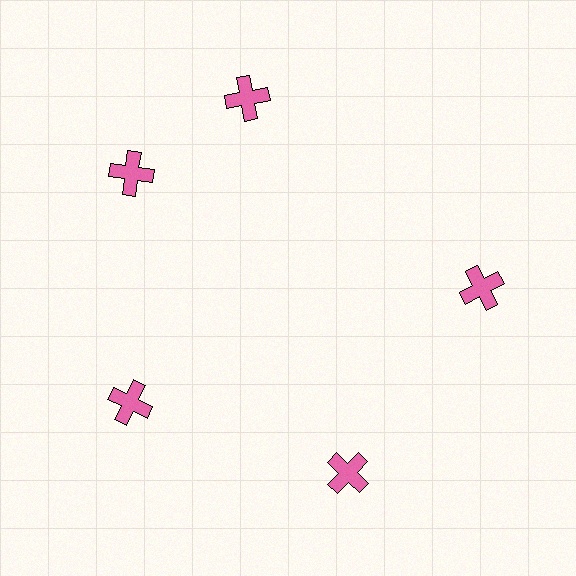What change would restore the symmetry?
The symmetry would be restored by rotating it back into even spacing with its neighbors so that all 5 crosses sit at equal angles and equal distance from the center.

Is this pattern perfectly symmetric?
No. The 5 pink crosses are arranged in a ring, but one element near the 1 o'clock position is rotated out of alignment along the ring, breaking the 5-fold rotational symmetry.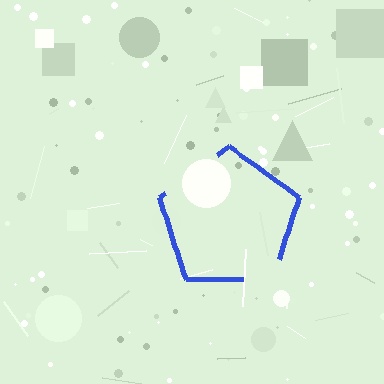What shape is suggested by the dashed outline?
The dashed outline suggests a pentagon.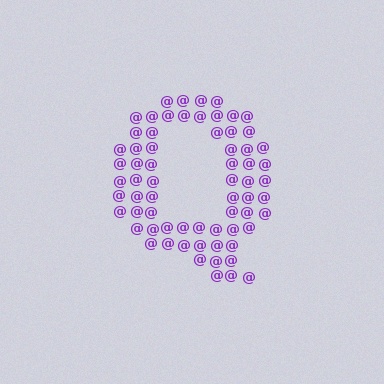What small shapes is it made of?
It is made of small at signs.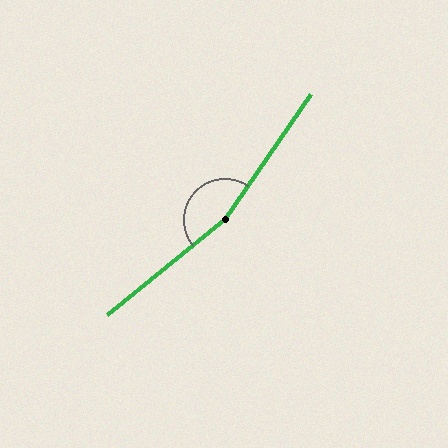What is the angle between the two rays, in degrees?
Approximately 164 degrees.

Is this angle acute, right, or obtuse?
It is obtuse.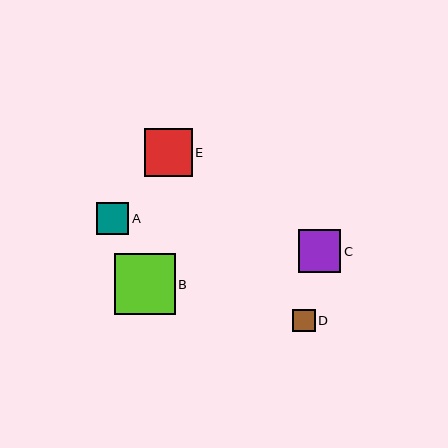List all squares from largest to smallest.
From largest to smallest: B, E, C, A, D.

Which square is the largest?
Square B is the largest with a size of approximately 61 pixels.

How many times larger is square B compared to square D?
Square B is approximately 2.8 times the size of square D.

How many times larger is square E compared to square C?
Square E is approximately 1.1 times the size of square C.